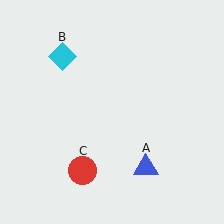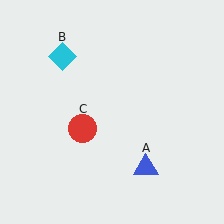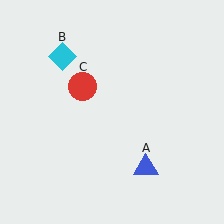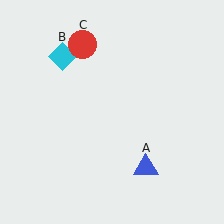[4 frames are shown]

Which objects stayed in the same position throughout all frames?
Blue triangle (object A) and cyan diamond (object B) remained stationary.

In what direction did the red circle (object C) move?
The red circle (object C) moved up.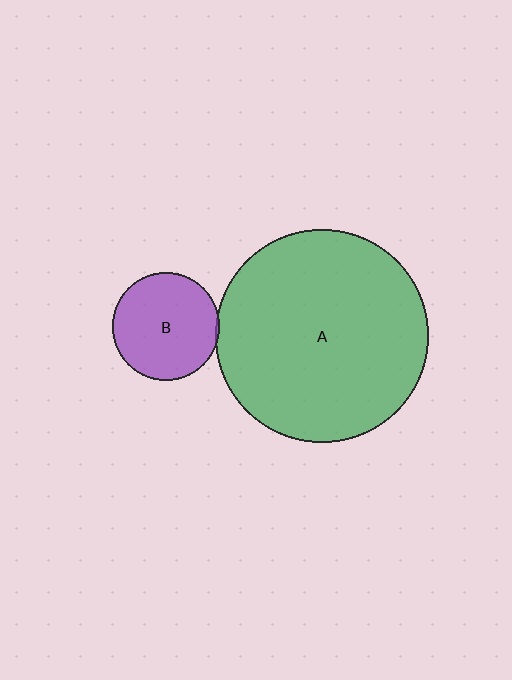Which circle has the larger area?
Circle A (green).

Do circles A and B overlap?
Yes.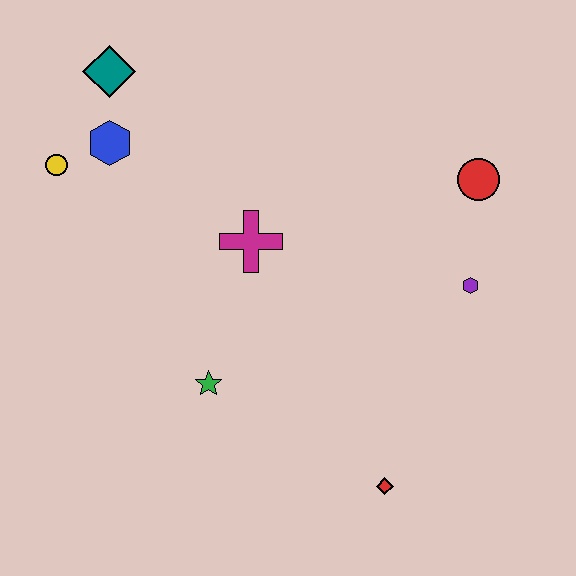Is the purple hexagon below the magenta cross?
Yes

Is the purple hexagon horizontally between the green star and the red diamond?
No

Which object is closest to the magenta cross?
The green star is closest to the magenta cross.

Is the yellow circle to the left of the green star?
Yes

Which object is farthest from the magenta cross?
The red diamond is farthest from the magenta cross.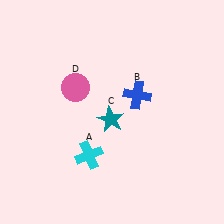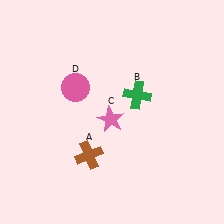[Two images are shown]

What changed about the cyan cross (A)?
In Image 1, A is cyan. In Image 2, it changed to brown.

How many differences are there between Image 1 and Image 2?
There are 3 differences between the two images.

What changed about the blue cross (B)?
In Image 1, B is blue. In Image 2, it changed to green.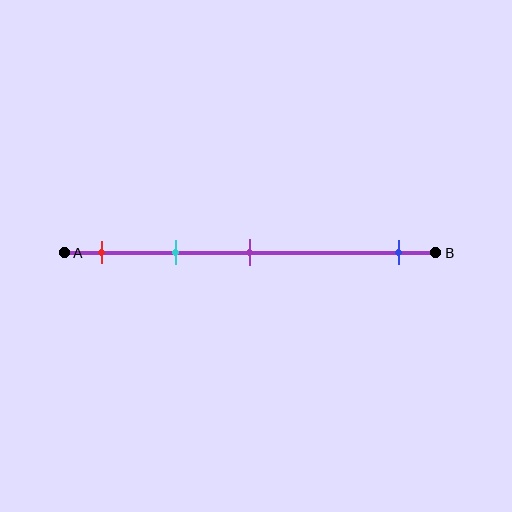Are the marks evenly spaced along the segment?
No, the marks are not evenly spaced.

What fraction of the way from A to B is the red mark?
The red mark is approximately 10% (0.1) of the way from A to B.